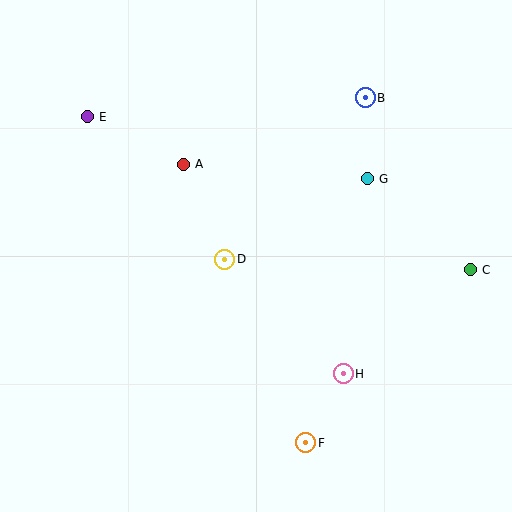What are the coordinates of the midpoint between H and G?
The midpoint between H and G is at (355, 276).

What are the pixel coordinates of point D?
Point D is at (225, 259).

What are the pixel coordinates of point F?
Point F is at (306, 443).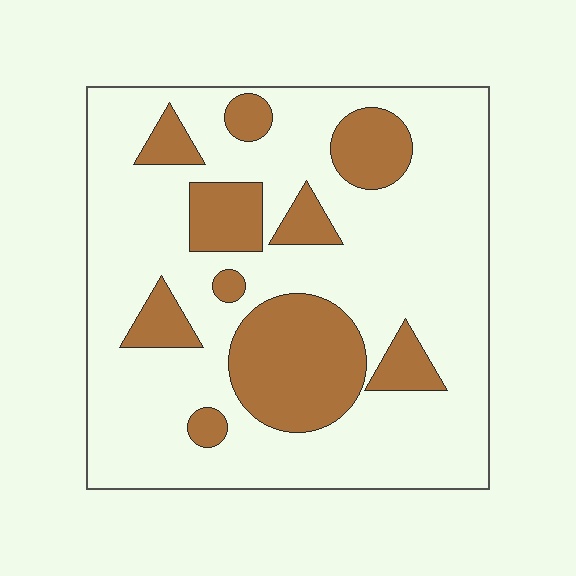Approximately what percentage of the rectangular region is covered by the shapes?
Approximately 25%.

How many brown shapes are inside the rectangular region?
10.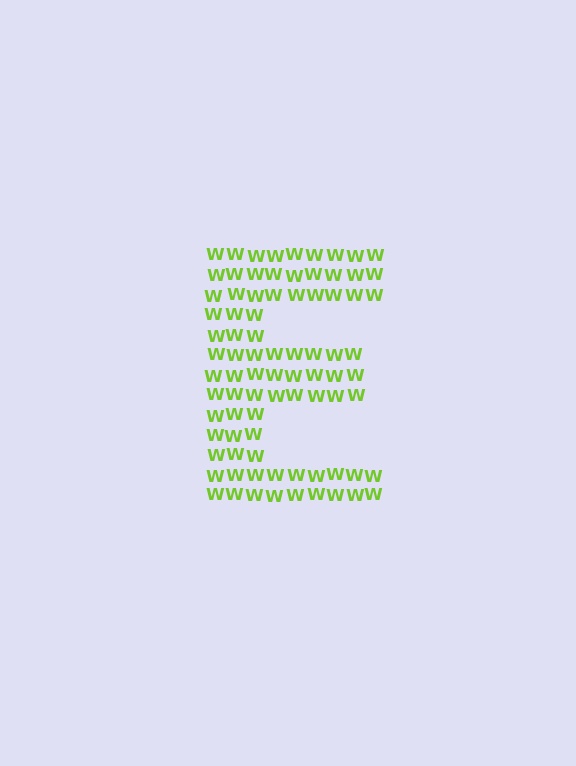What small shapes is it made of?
It is made of small letter W's.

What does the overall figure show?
The overall figure shows the letter E.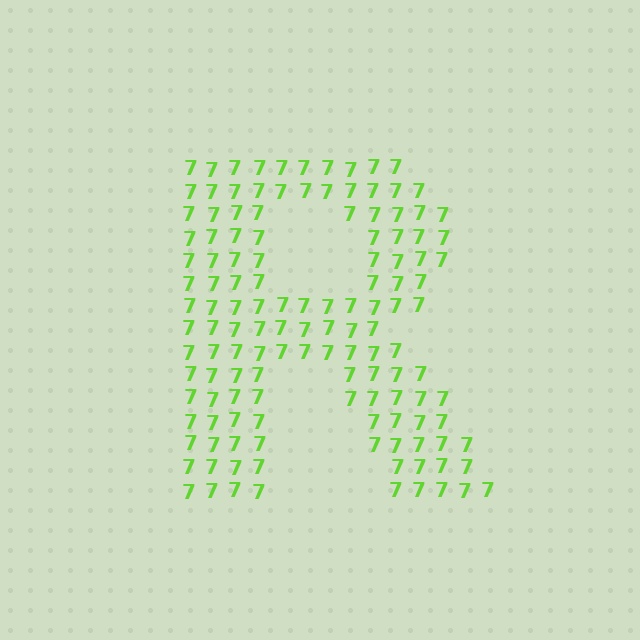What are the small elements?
The small elements are digit 7's.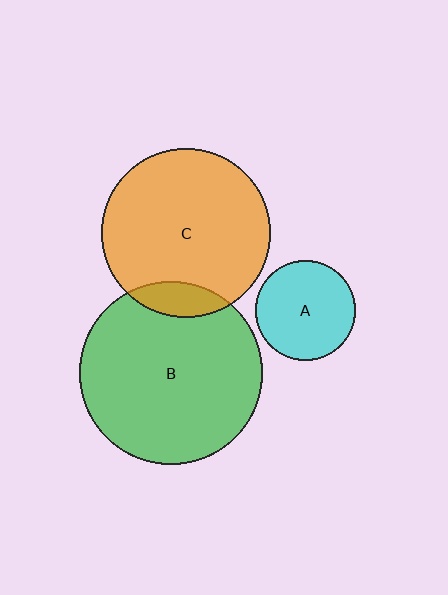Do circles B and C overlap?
Yes.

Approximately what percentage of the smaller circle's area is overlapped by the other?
Approximately 10%.